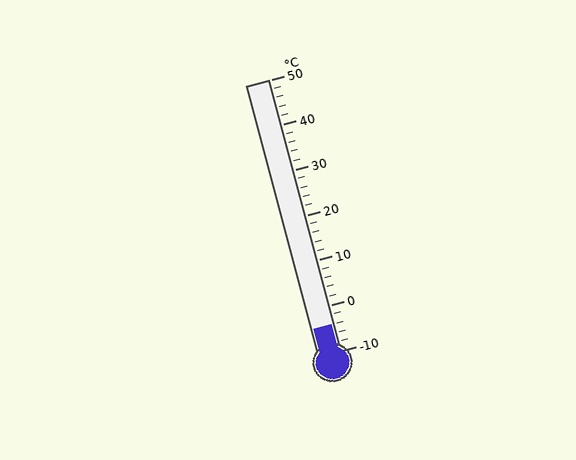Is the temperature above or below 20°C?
The temperature is below 20°C.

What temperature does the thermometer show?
The thermometer shows approximately -4°C.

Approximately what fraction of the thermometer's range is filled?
The thermometer is filled to approximately 10% of its range.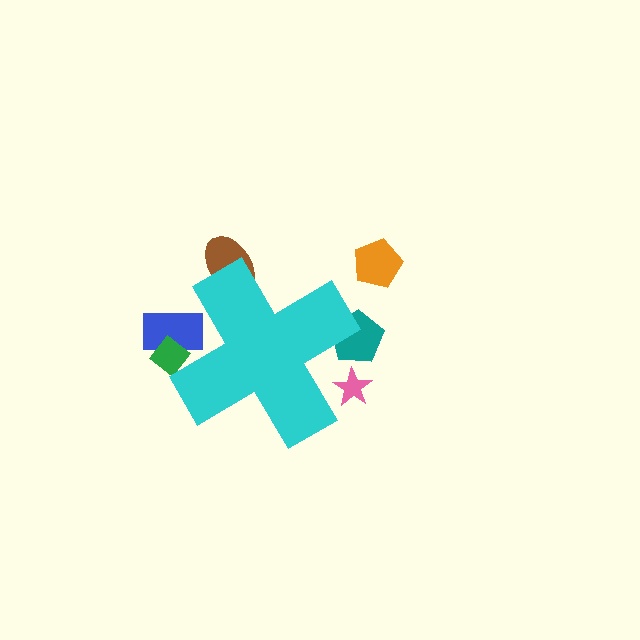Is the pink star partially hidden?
Yes, the pink star is partially hidden behind the cyan cross.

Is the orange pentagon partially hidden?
No, the orange pentagon is fully visible.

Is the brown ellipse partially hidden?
Yes, the brown ellipse is partially hidden behind the cyan cross.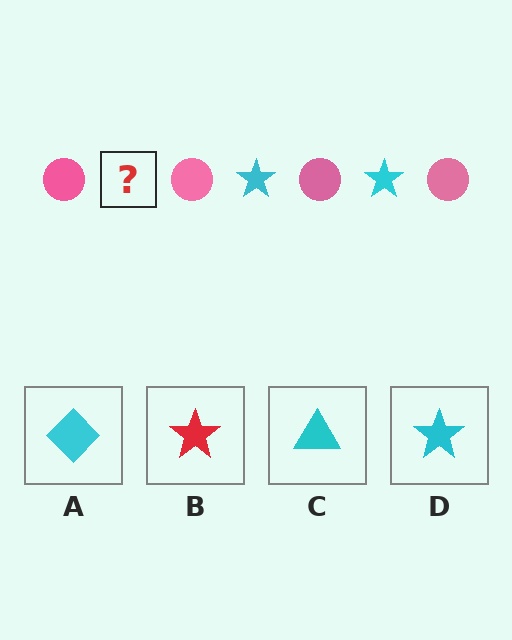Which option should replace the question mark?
Option D.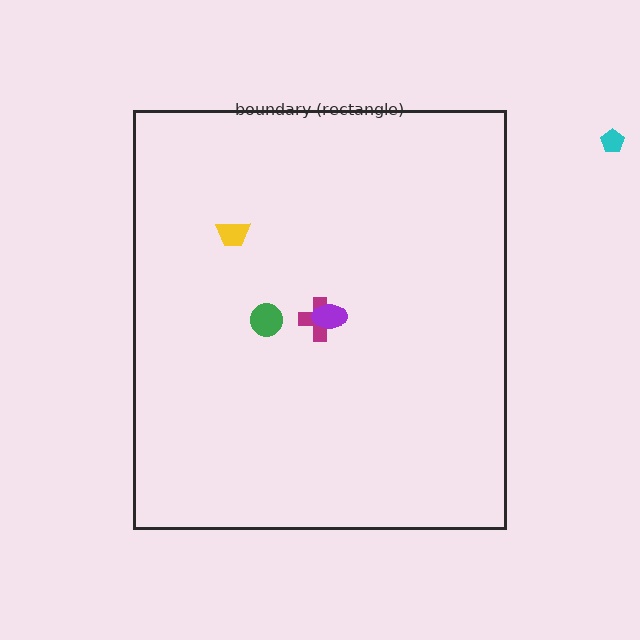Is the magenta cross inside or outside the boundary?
Inside.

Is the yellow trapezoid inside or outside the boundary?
Inside.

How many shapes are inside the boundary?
4 inside, 1 outside.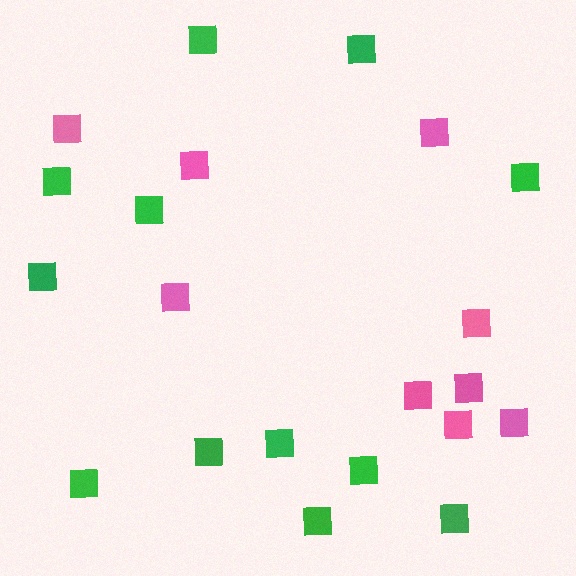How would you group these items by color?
There are 2 groups: one group of pink squares (9) and one group of green squares (12).